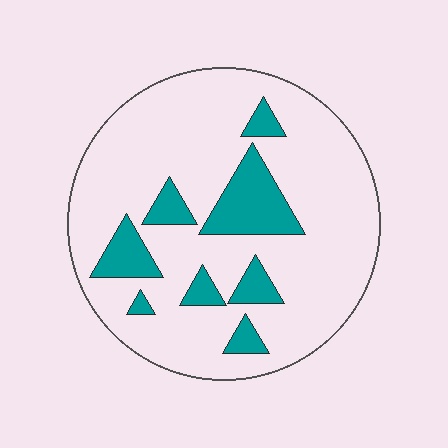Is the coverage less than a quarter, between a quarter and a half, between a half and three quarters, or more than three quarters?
Less than a quarter.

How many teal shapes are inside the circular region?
8.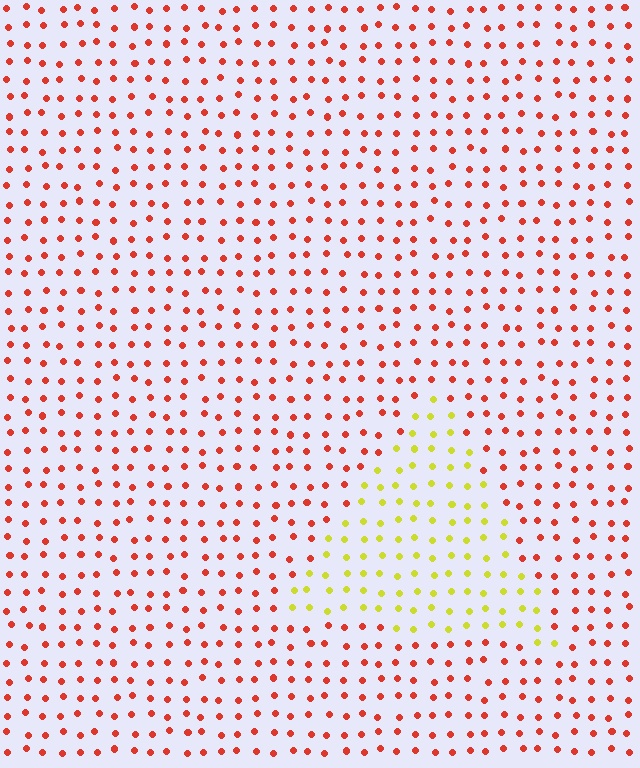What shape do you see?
I see a triangle.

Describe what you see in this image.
The image is filled with small red elements in a uniform arrangement. A triangle-shaped region is visible where the elements are tinted to a slightly different hue, forming a subtle color boundary.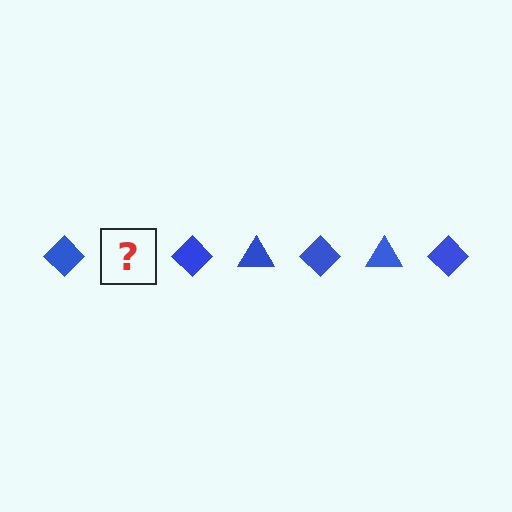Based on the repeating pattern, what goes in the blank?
The blank should be a blue triangle.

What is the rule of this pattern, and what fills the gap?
The rule is that the pattern cycles through diamond, triangle shapes in blue. The gap should be filled with a blue triangle.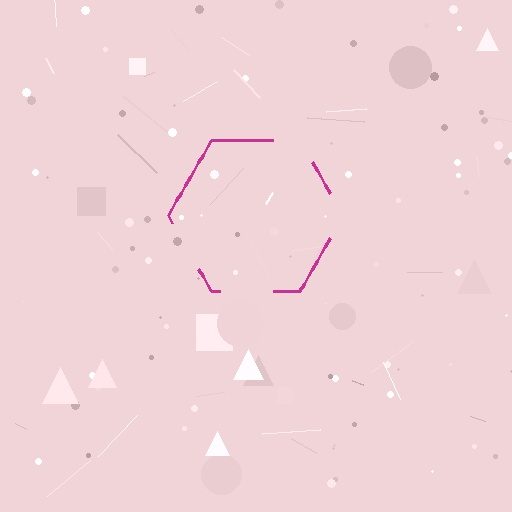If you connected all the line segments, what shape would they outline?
They would outline a hexagon.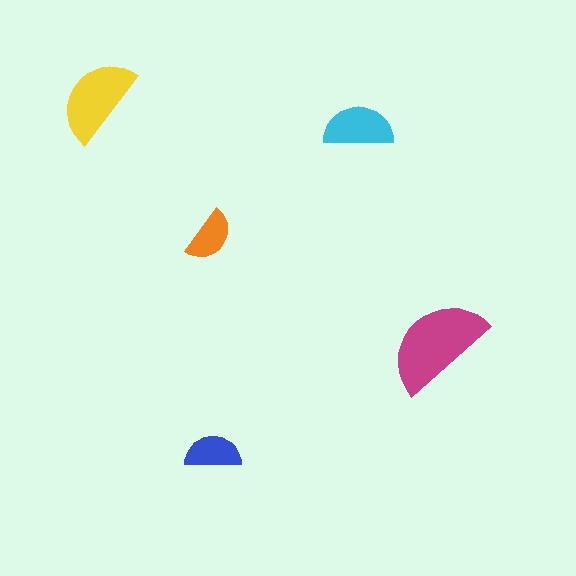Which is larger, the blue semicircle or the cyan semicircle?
The cyan one.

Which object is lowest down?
The blue semicircle is bottommost.